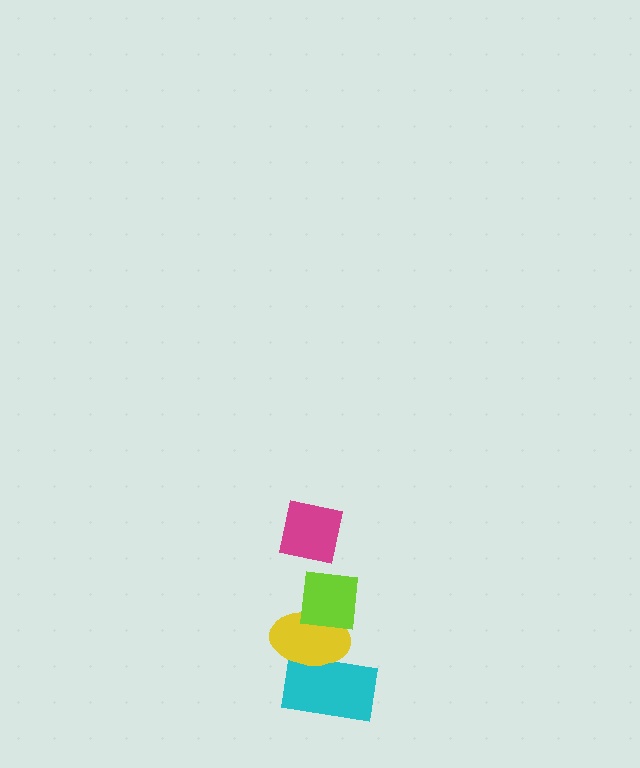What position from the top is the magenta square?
The magenta square is 1st from the top.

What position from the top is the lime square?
The lime square is 2nd from the top.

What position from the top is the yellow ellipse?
The yellow ellipse is 3rd from the top.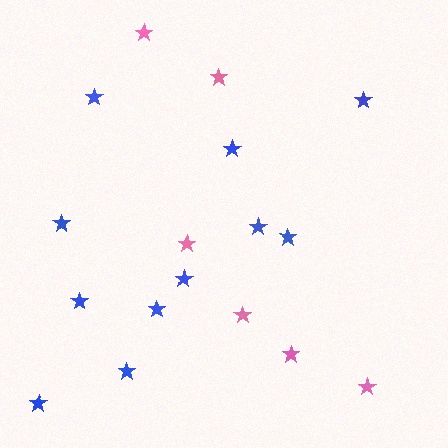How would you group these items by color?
There are 2 groups: one group of pink stars (6) and one group of blue stars (11).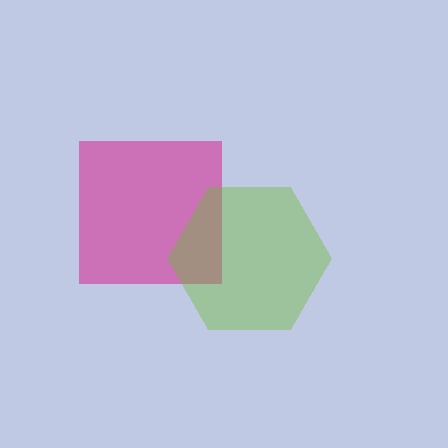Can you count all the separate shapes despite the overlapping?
Yes, there are 2 separate shapes.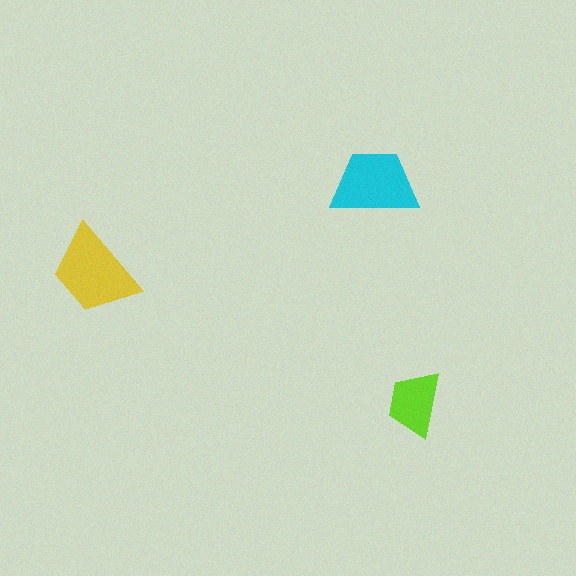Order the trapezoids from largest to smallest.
the yellow one, the cyan one, the lime one.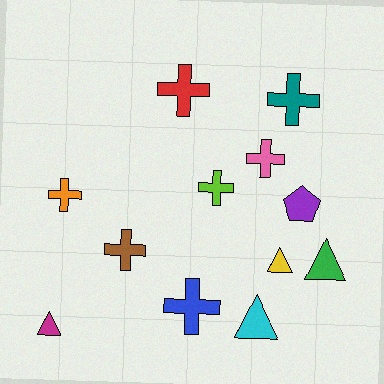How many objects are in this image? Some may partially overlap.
There are 12 objects.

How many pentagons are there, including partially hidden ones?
There is 1 pentagon.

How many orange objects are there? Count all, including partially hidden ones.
There is 1 orange object.